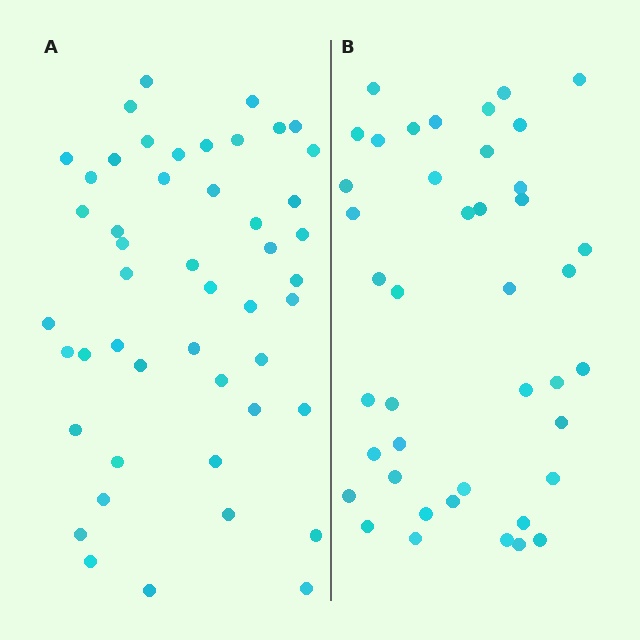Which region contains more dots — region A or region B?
Region A (the left region) has more dots.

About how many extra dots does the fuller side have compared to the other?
Region A has about 6 more dots than region B.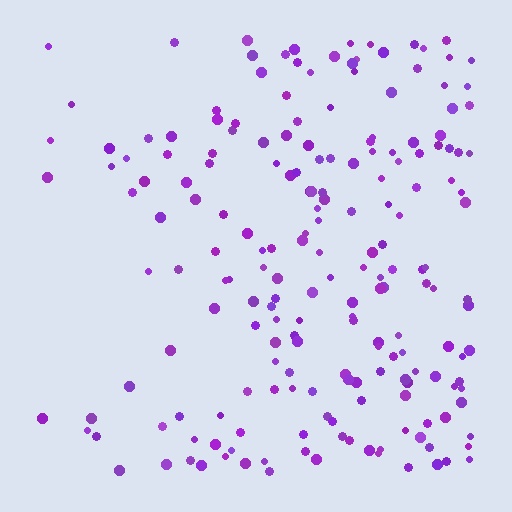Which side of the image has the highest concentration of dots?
The right.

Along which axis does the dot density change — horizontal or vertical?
Horizontal.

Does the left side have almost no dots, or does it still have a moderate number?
Still a moderate number, just noticeably fewer than the right.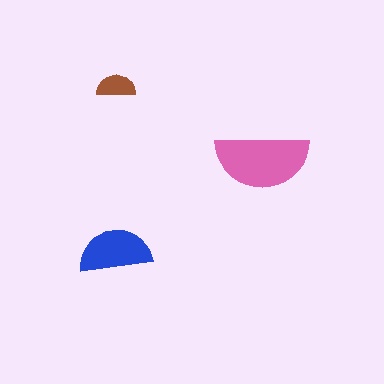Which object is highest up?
The brown semicircle is topmost.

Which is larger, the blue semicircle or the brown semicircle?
The blue one.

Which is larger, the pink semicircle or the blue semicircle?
The pink one.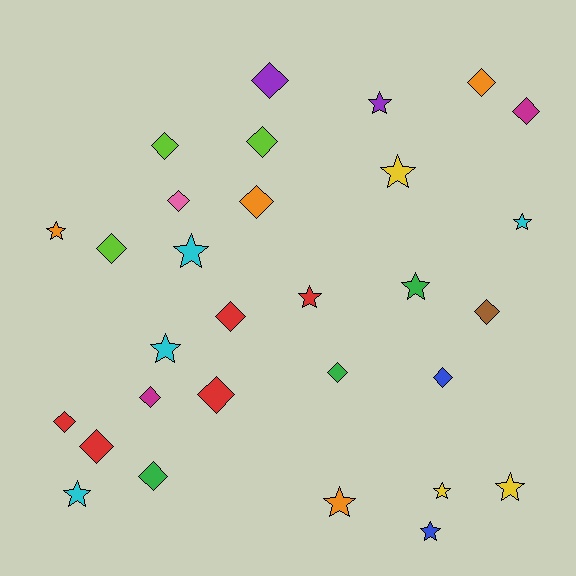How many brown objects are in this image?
There is 1 brown object.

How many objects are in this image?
There are 30 objects.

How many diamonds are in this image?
There are 17 diamonds.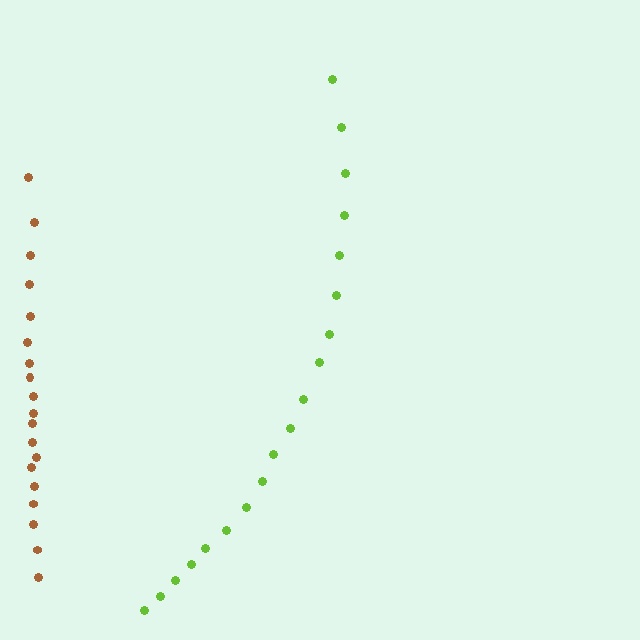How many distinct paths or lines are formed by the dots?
There are 2 distinct paths.